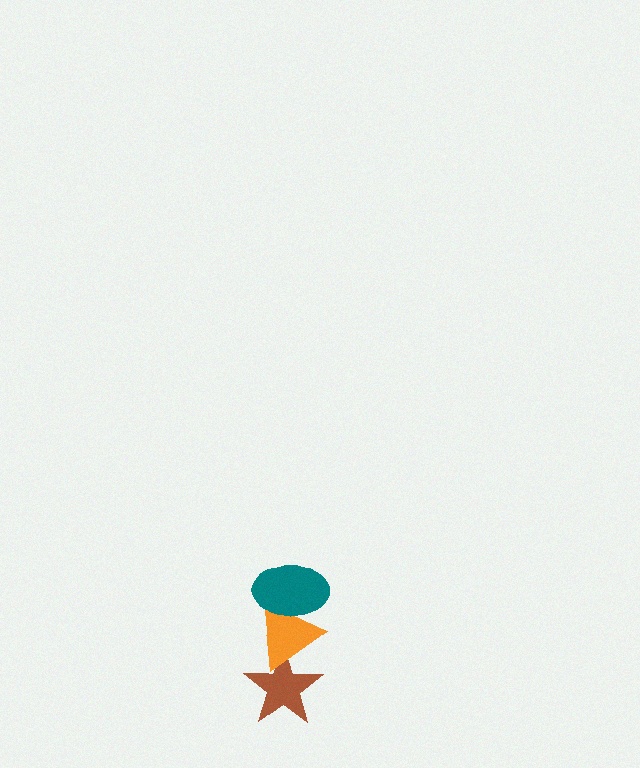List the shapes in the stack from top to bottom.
From top to bottom: the teal ellipse, the orange triangle, the brown star.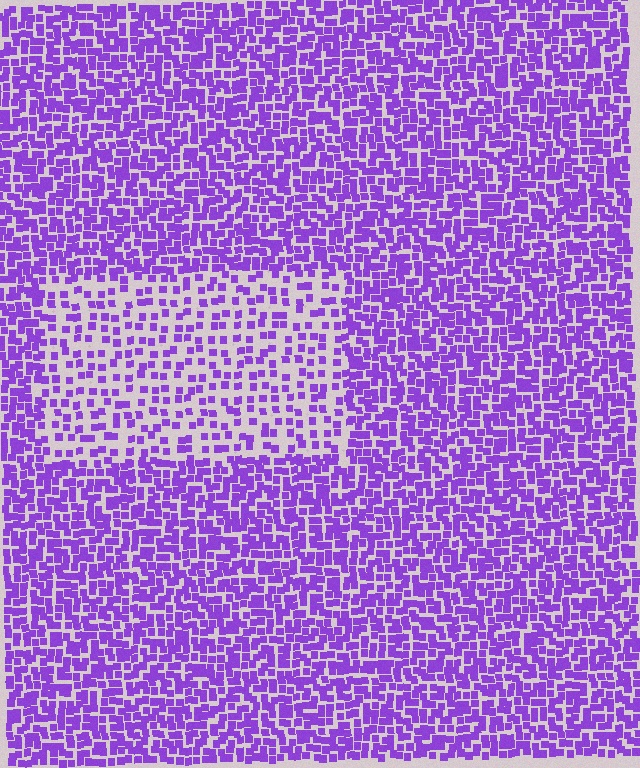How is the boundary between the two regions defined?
The boundary is defined by a change in element density (approximately 2.1x ratio). All elements are the same color, size, and shape.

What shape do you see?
I see a rectangle.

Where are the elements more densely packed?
The elements are more densely packed outside the rectangle boundary.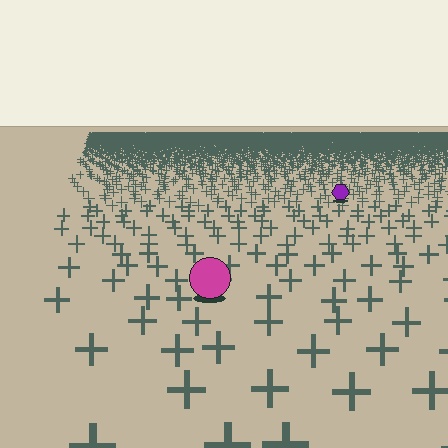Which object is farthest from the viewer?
The purple hexagon is farthest from the viewer. It appears smaller and the ground texture around it is denser.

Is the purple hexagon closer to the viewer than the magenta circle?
No. The magenta circle is closer — you can tell from the texture gradient: the ground texture is coarser near it.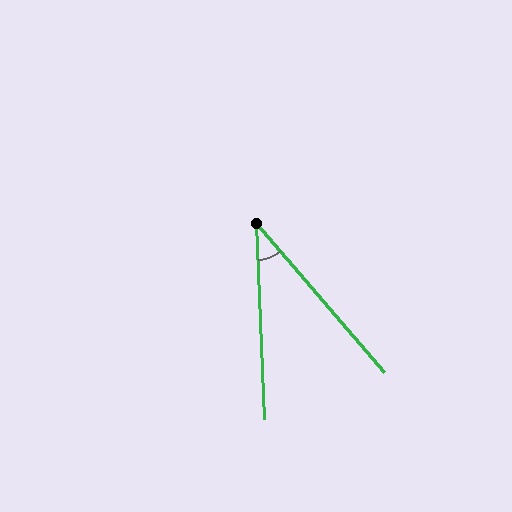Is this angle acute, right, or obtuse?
It is acute.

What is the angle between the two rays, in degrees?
Approximately 38 degrees.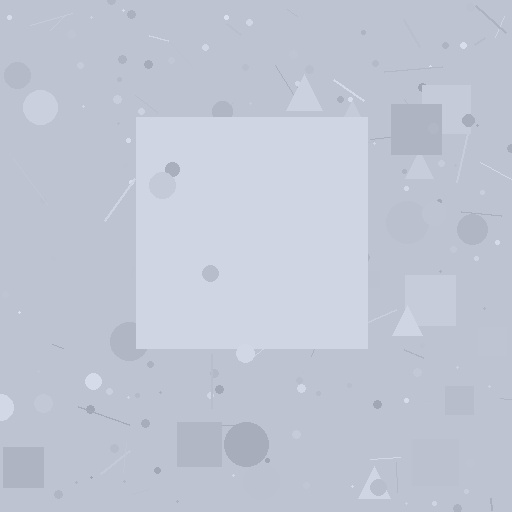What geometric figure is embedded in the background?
A square is embedded in the background.